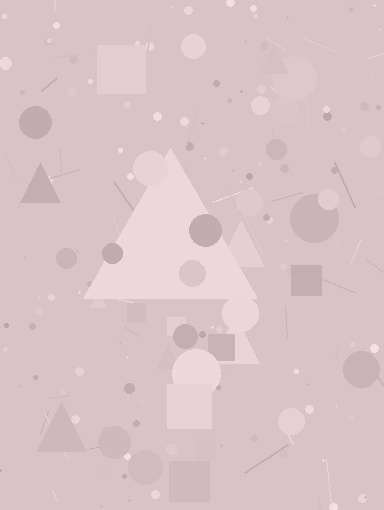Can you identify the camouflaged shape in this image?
The camouflaged shape is a triangle.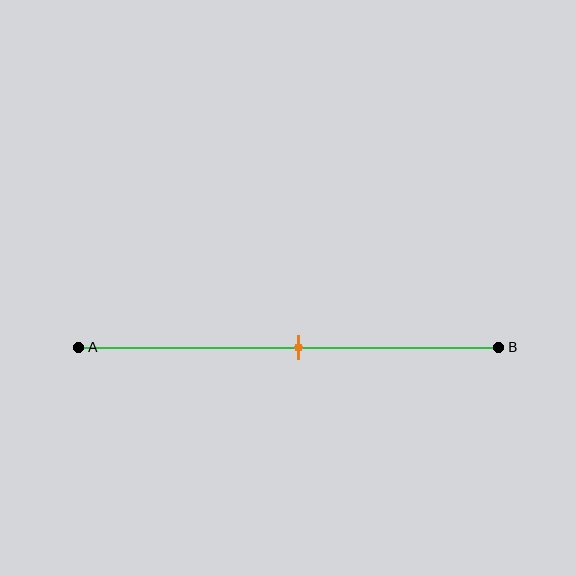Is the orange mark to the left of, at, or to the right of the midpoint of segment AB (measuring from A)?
The orange mark is approximately at the midpoint of segment AB.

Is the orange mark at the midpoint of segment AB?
Yes, the mark is approximately at the midpoint.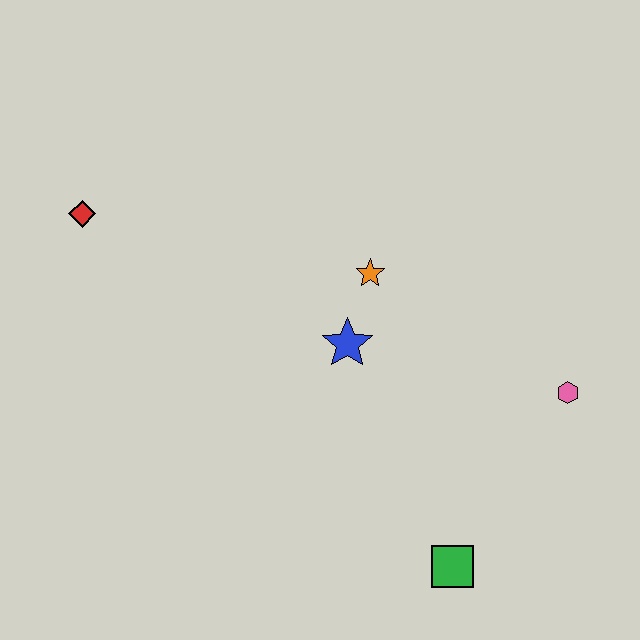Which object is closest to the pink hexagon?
The green square is closest to the pink hexagon.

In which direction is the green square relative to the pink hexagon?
The green square is below the pink hexagon.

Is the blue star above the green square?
Yes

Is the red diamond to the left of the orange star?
Yes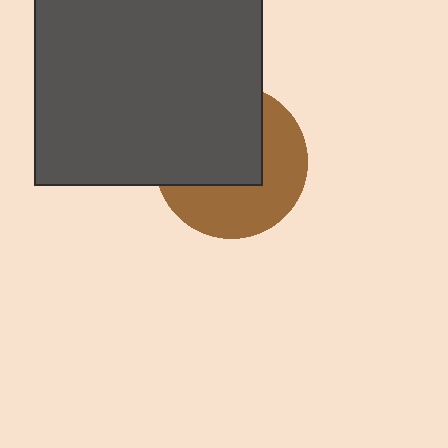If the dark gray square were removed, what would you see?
You would see the complete brown circle.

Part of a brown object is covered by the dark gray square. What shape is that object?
It is a circle.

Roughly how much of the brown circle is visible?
About half of it is visible (roughly 48%).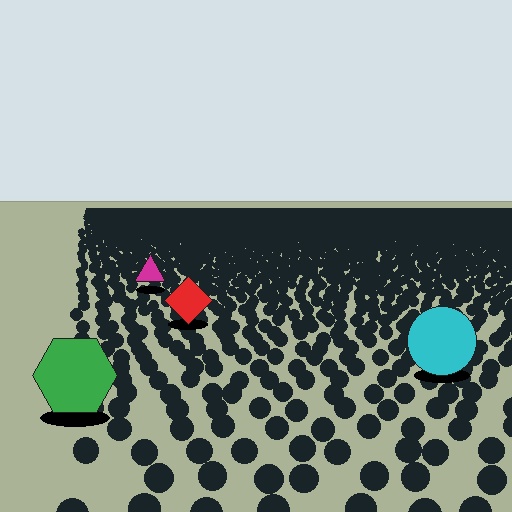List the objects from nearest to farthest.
From nearest to farthest: the green hexagon, the cyan circle, the red diamond, the magenta triangle.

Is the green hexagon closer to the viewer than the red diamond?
Yes. The green hexagon is closer — you can tell from the texture gradient: the ground texture is coarser near it.